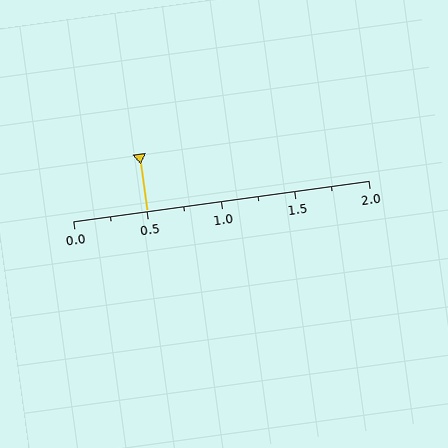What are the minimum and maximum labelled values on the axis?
The axis runs from 0.0 to 2.0.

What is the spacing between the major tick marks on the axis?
The major ticks are spaced 0.5 apart.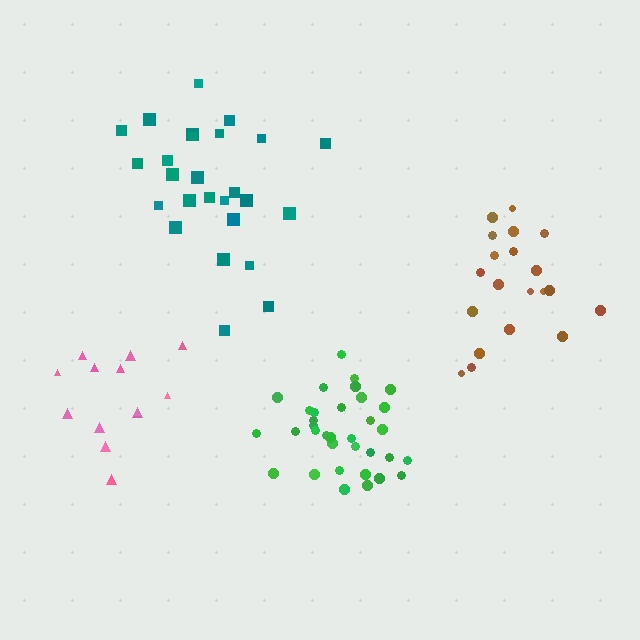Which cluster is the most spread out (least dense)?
Teal.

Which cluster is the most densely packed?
Green.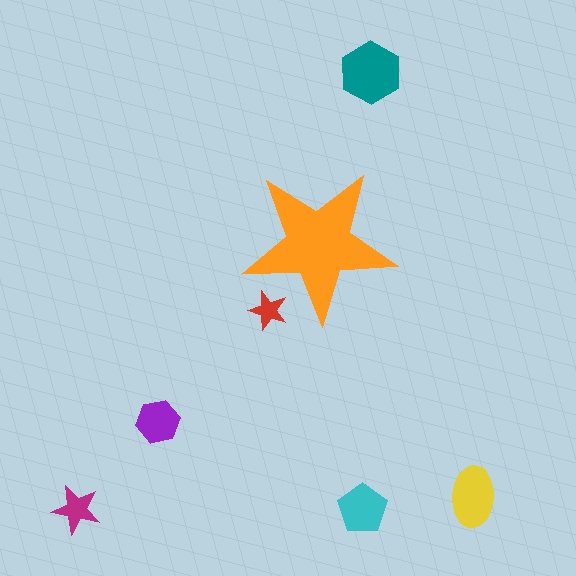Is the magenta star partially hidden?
No, the magenta star is fully visible.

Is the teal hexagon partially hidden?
No, the teal hexagon is fully visible.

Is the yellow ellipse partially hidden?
No, the yellow ellipse is fully visible.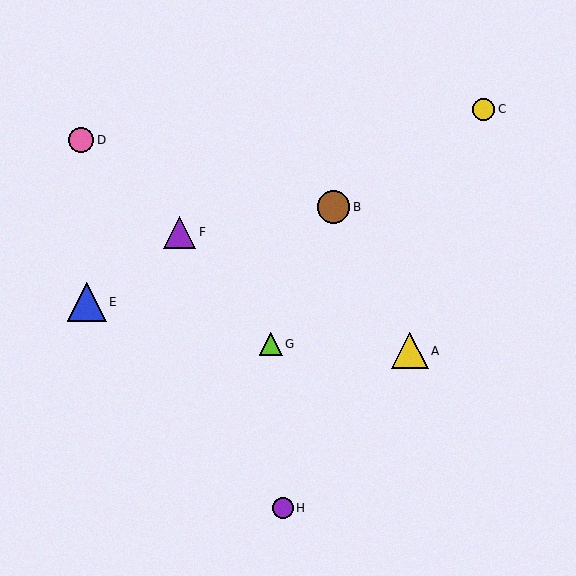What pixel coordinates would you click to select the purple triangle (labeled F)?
Click at (180, 232) to select the purple triangle F.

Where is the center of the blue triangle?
The center of the blue triangle is at (87, 302).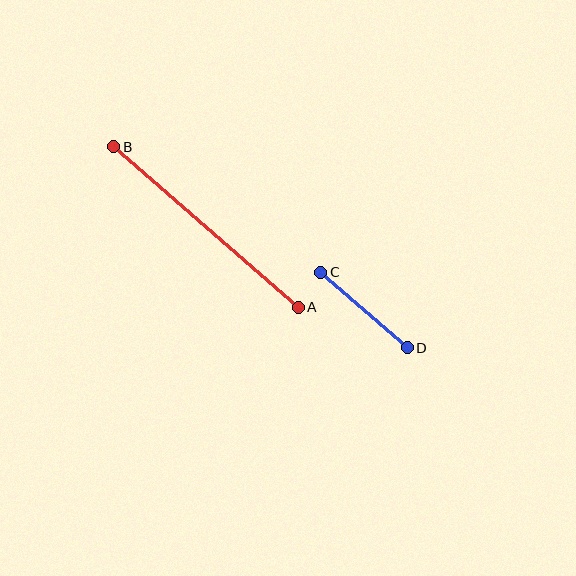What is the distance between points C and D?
The distance is approximately 115 pixels.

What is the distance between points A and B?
The distance is approximately 245 pixels.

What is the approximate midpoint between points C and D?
The midpoint is at approximately (364, 310) pixels.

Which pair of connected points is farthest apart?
Points A and B are farthest apart.